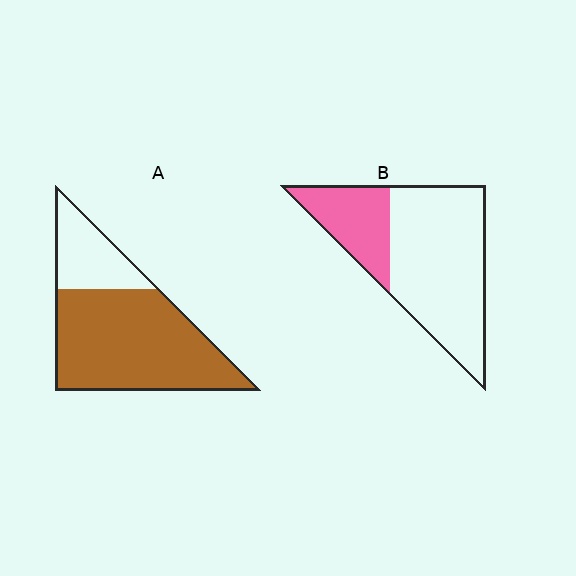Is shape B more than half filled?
No.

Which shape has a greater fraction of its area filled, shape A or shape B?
Shape A.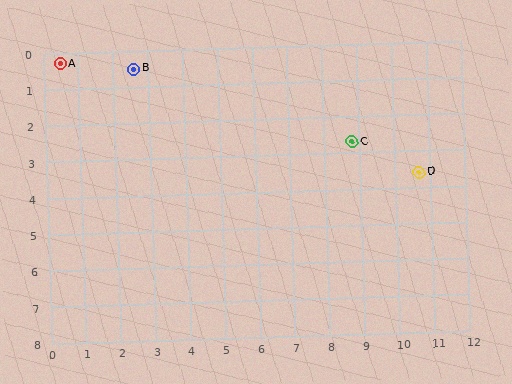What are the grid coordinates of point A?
Point A is at approximately (0.5, 0.3).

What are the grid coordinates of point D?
Point D is at approximately (10.7, 3.6).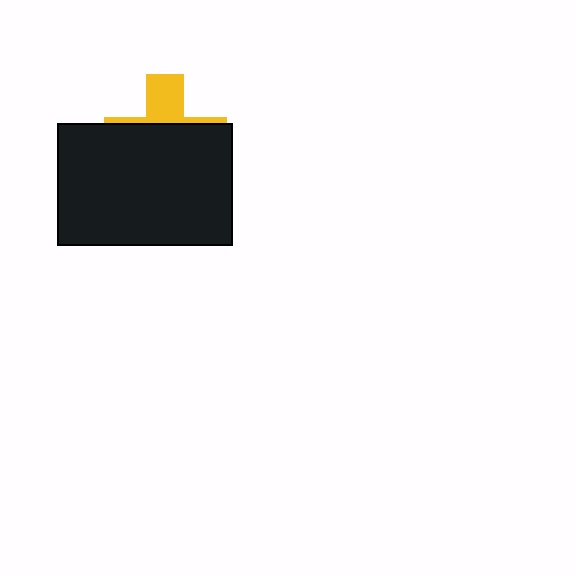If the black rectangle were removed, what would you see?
You would see the complete yellow cross.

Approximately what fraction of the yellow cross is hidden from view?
Roughly 70% of the yellow cross is hidden behind the black rectangle.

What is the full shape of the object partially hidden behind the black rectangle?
The partially hidden object is a yellow cross.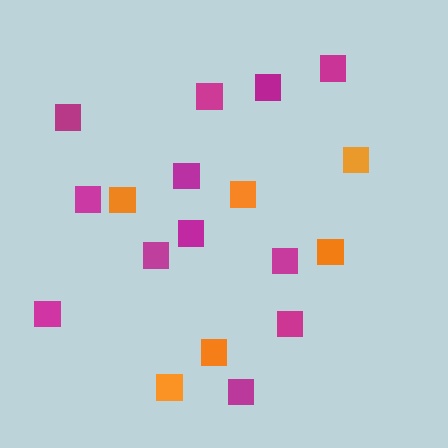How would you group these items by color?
There are 2 groups: one group of orange squares (6) and one group of magenta squares (12).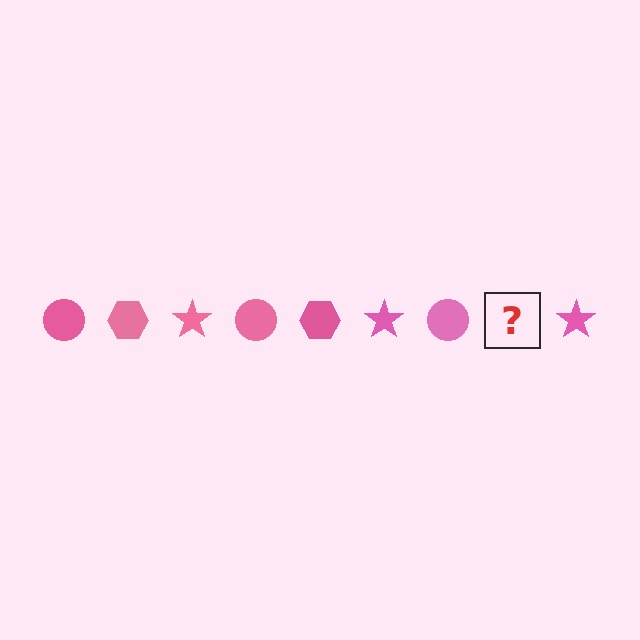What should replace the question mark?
The question mark should be replaced with a pink hexagon.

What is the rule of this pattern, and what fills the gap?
The rule is that the pattern cycles through circle, hexagon, star shapes in pink. The gap should be filled with a pink hexagon.